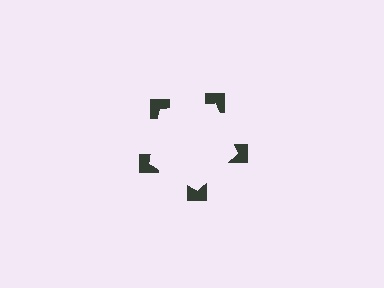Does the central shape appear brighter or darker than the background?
It typically appears slightly brighter than the background, even though no actual brightness change is drawn.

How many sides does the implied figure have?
5 sides.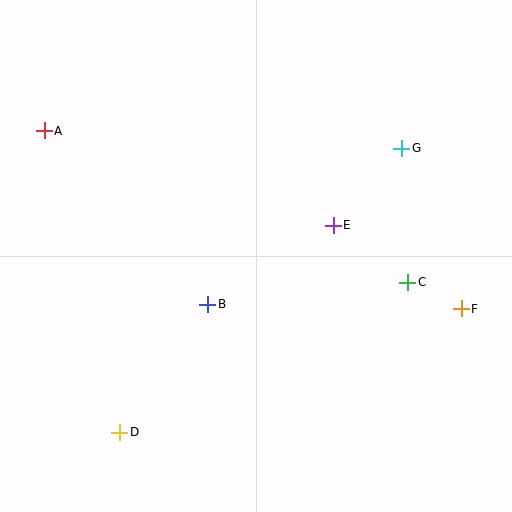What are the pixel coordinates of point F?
Point F is at (461, 309).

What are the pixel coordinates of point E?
Point E is at (333, 225).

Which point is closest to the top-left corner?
Point A is closest to the top-left corner.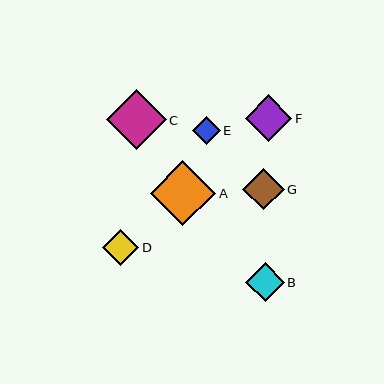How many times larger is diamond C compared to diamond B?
Diamond C is approximately 1.6 times the size of diamond B.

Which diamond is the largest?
Diamond A is the largest with a size of approximately 66 pixels.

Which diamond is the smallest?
Diamond E is the smallest with a size of approximately 28 pixels.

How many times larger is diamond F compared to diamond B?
Diamond F is approximately 1.2 times the size of diamond B.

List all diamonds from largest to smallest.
From largest to smallest: A, C, F, G, B, D, E.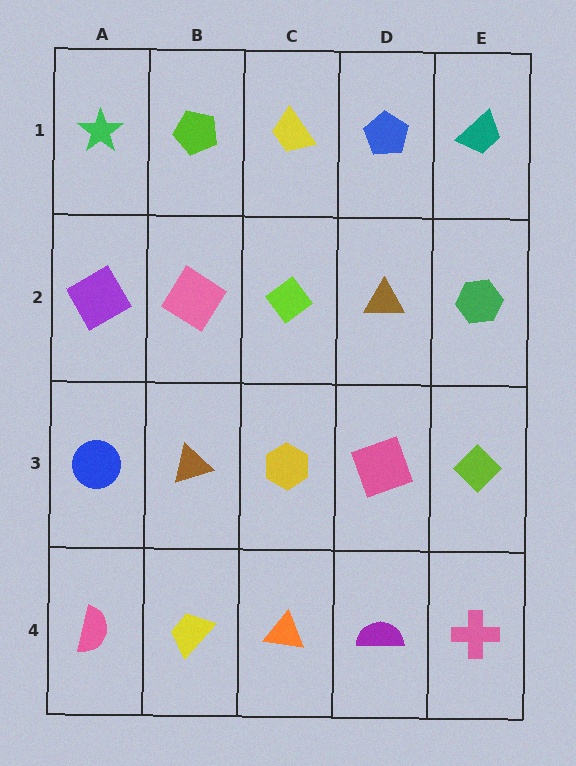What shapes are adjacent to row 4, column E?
A lime diamond (row 3, column E), a purple semicircle (row 4, column D).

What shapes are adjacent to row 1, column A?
A purple square (row 2, column A), a lime pentagon (row 1, column B).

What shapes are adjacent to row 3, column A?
A purple square (row 2, column A), a pink semicircle (row 4, column A), a brown triangle (row 3, column B).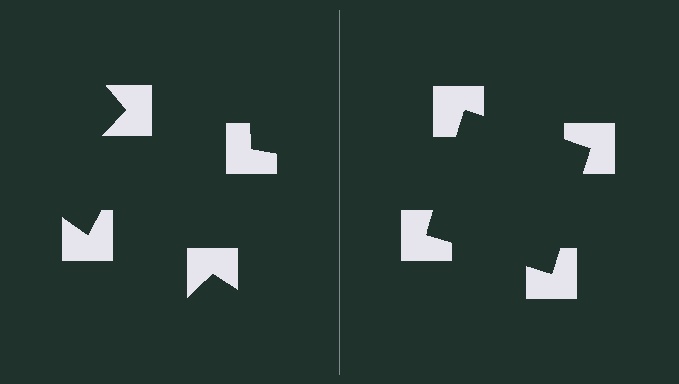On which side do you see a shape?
An illusory square appears on the right side. On the left side the wedge cuts are rotated, so no coherent shape forms.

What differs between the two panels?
The notched squares are positioned identically on both sides; only the wedge orientations differ. On the right they align to a square; on the left they are misaligned.